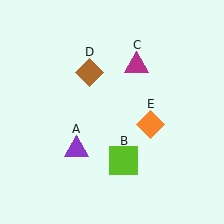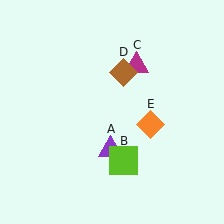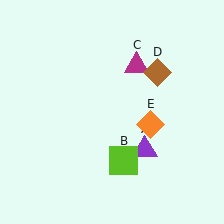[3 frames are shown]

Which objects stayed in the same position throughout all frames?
Lime square (object B) and magenta triangle (object C) and orange diamond (object E) remained stationary.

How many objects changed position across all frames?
2 objects changed position: purple triangle (object A), brown diamond (object D).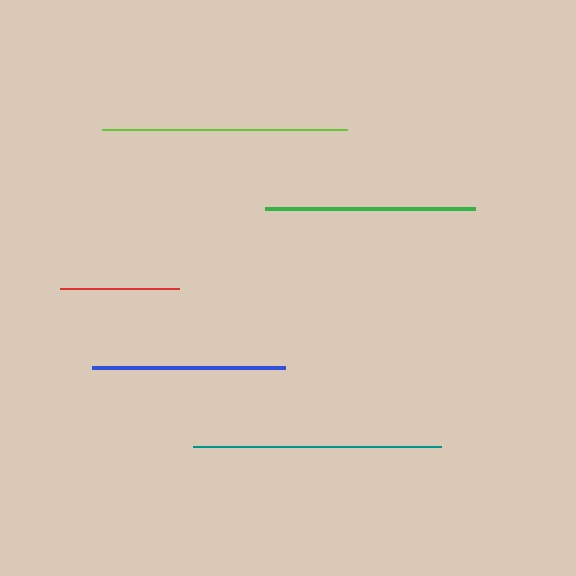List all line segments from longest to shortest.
From longest to shortest: teal, lime, green, blue, red.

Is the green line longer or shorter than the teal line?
The teal line is longer than the green line.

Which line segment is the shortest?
The red line is the shortest at approximately 119 pixels.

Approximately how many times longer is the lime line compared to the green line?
The lime line is approximately 1.2 times the length of the green line.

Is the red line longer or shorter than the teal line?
The teal line is longer than the red line.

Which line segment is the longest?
The teal line is the longest at approximately 248 pixels.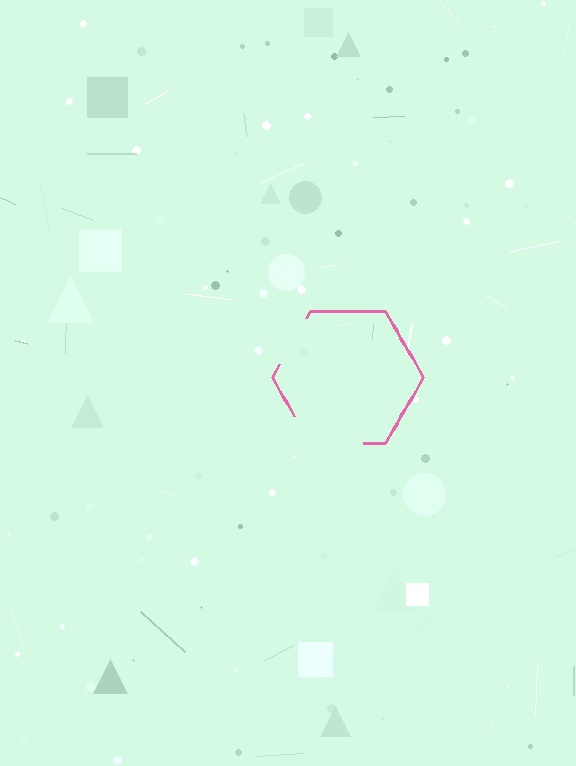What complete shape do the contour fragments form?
The contour fragments form a hexagon.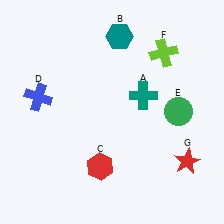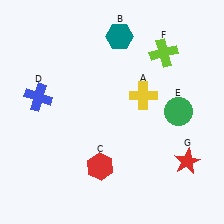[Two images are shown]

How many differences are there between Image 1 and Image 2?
There is 1 difference between the two images.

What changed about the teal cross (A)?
In Image 1, A is teal. In Image 2, it changed to yellow.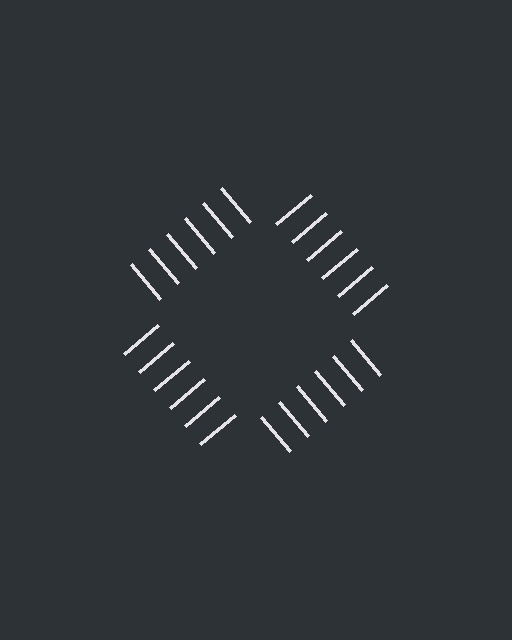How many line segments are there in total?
24 — 6 along each of the 4 edges.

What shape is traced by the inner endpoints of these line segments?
An illusory square — the line segments terminate on its edges but no continuous stroke is drawn.